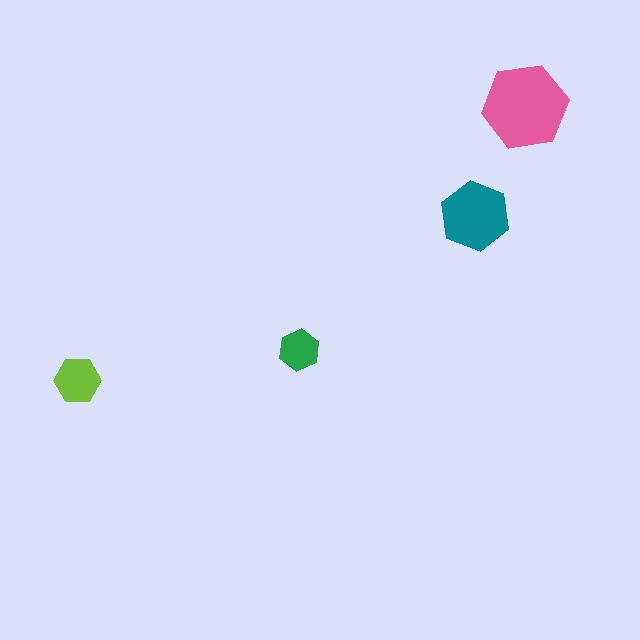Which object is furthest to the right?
The pink hexagon is rightmost.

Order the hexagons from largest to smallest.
the pink one, the teal one, the lime one, the green one.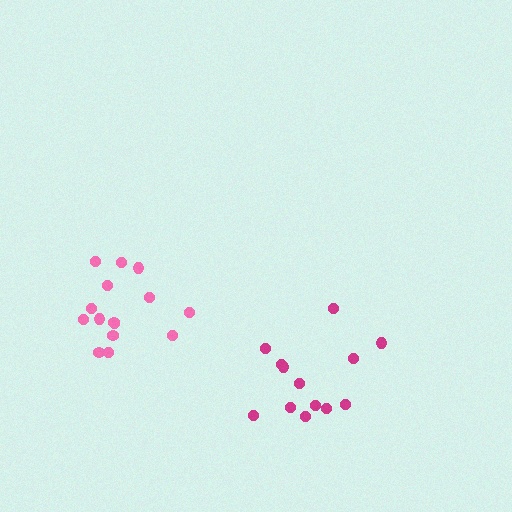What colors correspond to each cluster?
The clusters are colored: magenta, pink.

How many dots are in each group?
Group 1: 13 dots, Group 2: 15 dots (28 total).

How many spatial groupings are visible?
There are 2 spatial groupings.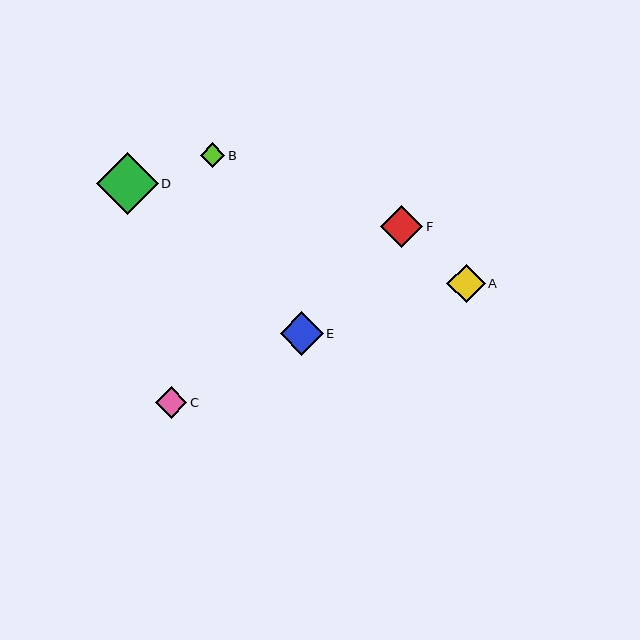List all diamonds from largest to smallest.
From largest to smallest: D, E, F, A, C, B.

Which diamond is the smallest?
Diamond B is the smallest with a size of approximately 24 pixels.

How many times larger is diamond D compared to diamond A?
Diamond D is approximately 1.6 times the size of diamond A.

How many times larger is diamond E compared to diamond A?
Diamond E is approximately 1.1 times the size of diamond A.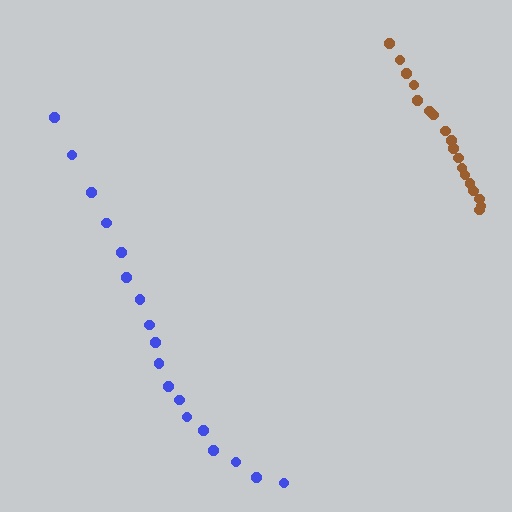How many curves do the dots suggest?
There are 2 distinct paths.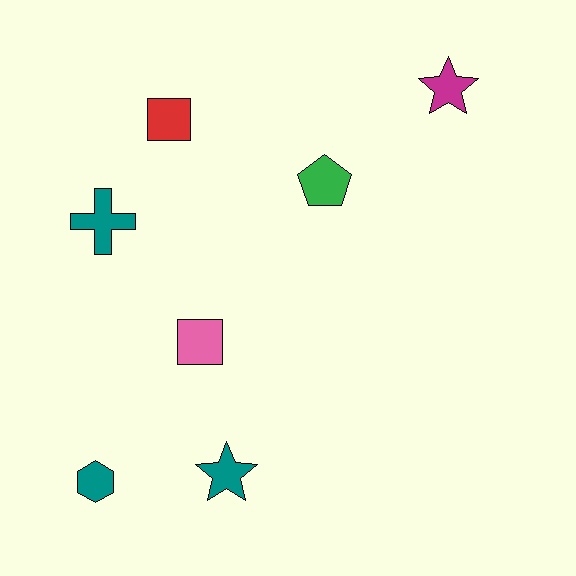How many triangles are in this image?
There are no triangles.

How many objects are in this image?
There are 7 objects.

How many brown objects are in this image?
There are no brown objects.